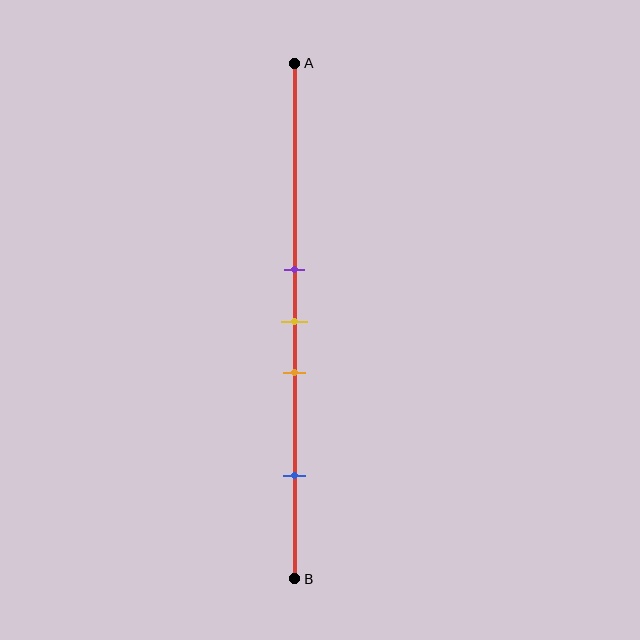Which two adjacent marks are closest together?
The purple and yellow marks are the closest adjacent pair.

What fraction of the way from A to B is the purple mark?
The purple mark is approximately 40% (0.4) of the way from A to B.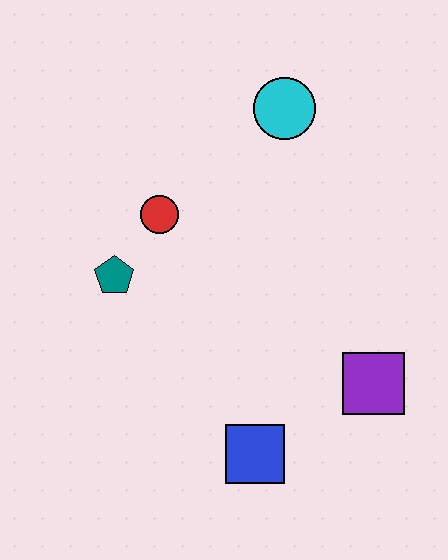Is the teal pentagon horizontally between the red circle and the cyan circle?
No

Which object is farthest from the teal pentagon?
The purple square is farthest from the teal pentagon.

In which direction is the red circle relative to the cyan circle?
The red circle is to the left of the cyan circle.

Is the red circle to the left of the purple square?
Yes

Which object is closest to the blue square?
The purple square is closest to the blue square.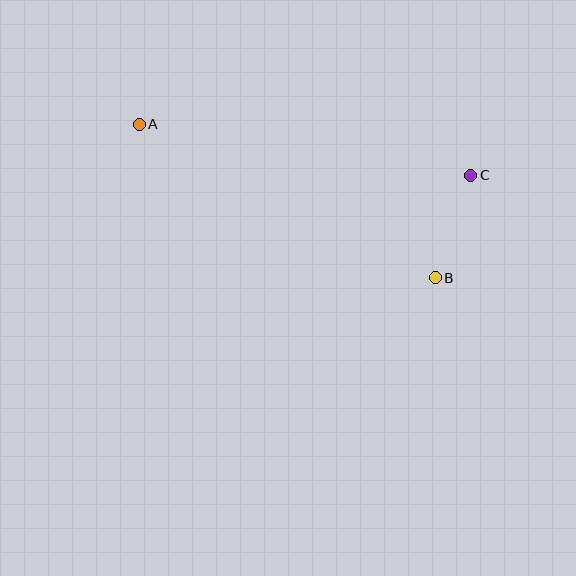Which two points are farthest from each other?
Points A and C are farthest from each other.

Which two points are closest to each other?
Points B and C are closest to each other.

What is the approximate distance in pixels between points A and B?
The distance between A and B is approximately 333 pixels.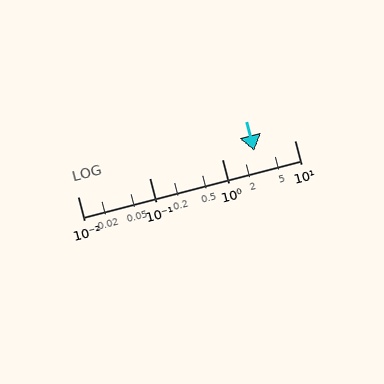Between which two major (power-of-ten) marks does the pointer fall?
The pointer is between 1 and 10.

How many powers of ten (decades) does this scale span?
The scale spans 3 decades, from 0.01 to 10.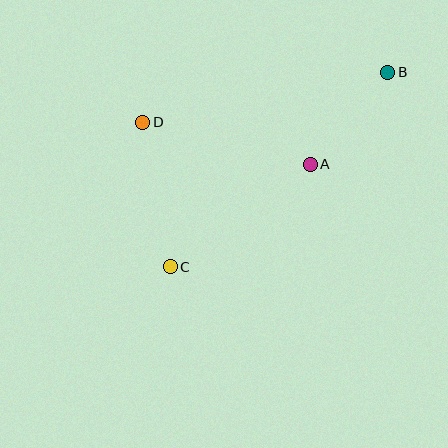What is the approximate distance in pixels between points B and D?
The distance between B and D is approximately 250 pixels.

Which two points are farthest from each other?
Points B and C are farthest from each other.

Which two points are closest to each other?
Points A and B are closest to each other.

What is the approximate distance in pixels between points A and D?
The distance between A and D is approximately 173 pixels.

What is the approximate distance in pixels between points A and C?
The distance between A and C is approximately 173 pixels.